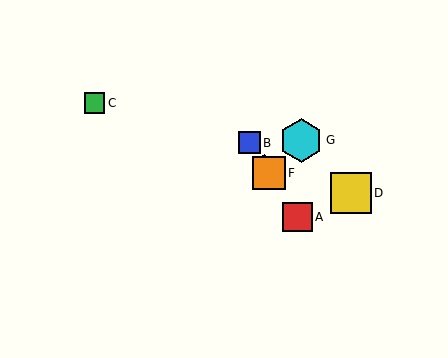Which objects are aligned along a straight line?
Objects A, B, E, F are aligned along a straight line.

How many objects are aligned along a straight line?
4 objects (A, B, E, F) are aligned along a straight line.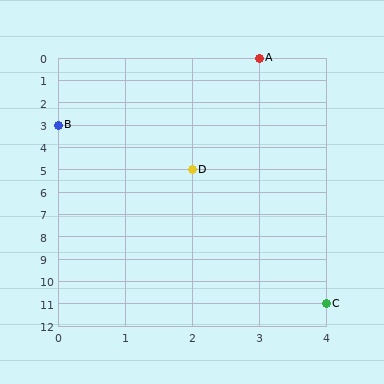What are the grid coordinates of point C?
Point C is at grid coordinates (4, 11).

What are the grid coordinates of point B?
Point B is at grid coordinates (0, 3).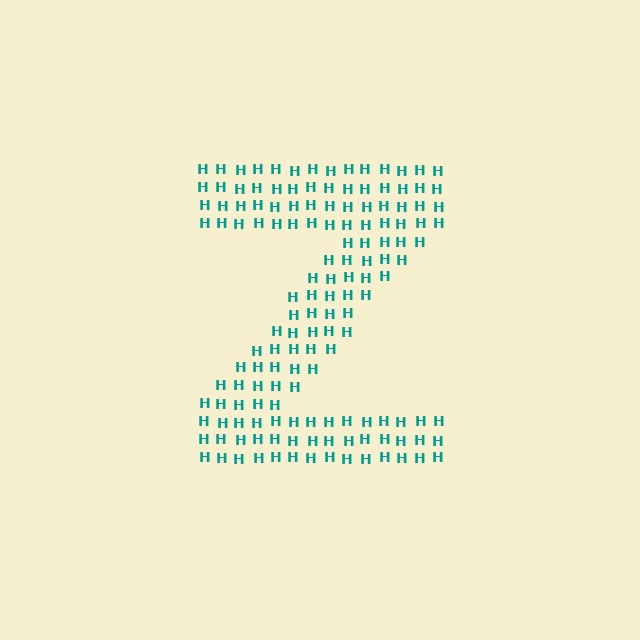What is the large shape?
The large shape is the letter Z.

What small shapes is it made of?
It is made of small letter H's.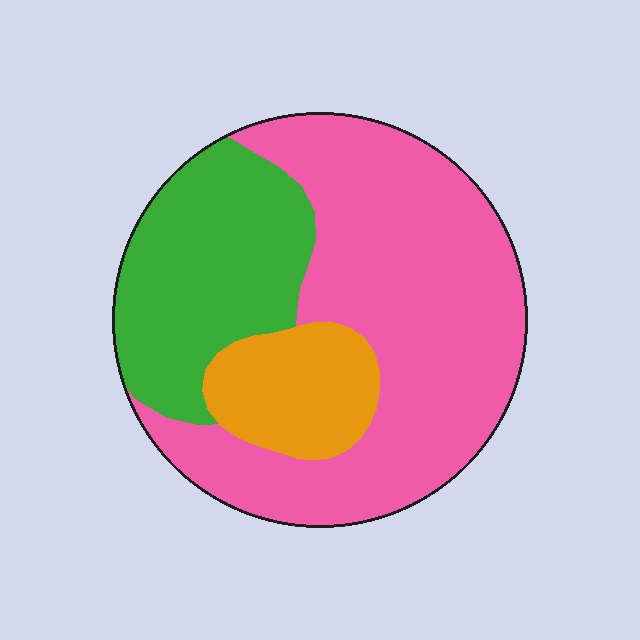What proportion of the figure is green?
Green takes up between a sixth and a third of the figure.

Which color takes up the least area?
Orange, at roughly 15%.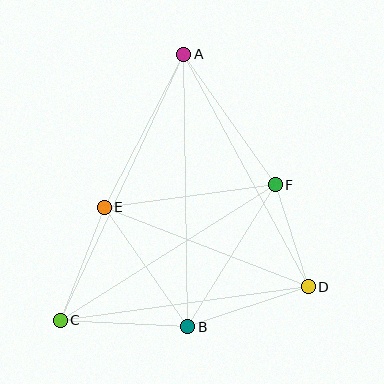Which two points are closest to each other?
Points D and F are closest to each other.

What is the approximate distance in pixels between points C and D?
The distance between C and D is approximately 250 pixels.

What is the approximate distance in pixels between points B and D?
The distance between B and D is approximately 127 pixels.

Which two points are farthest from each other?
Points A and C are farthest from each other.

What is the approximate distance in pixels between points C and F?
The distance between C and F is approximately 254 pixels.